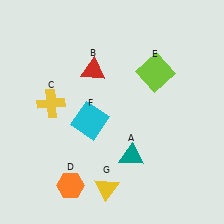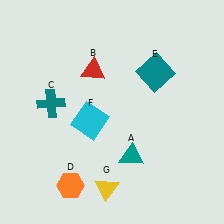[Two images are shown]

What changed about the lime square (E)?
In Image 1, E is lime. In Image 2, it changed to teal.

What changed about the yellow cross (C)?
In Image 1, C is yellow. In Image 2, it changed to teal.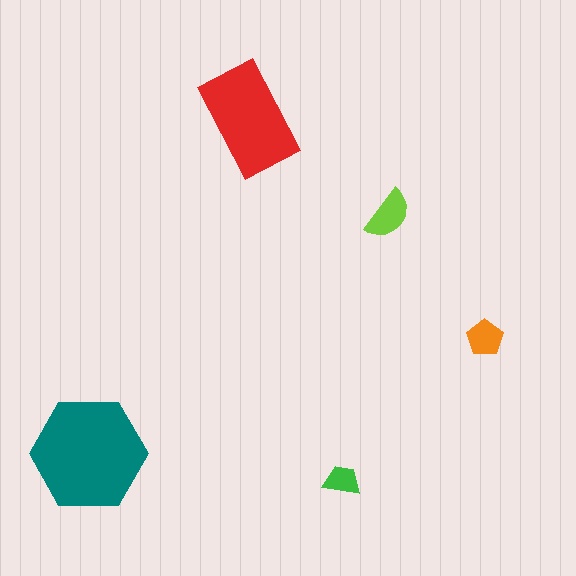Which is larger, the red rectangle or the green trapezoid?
The red rectangle.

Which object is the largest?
The teal hexagon.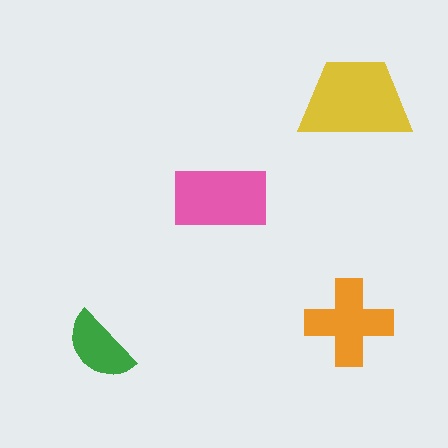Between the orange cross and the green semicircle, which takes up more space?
The orange cross.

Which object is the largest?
The yellow trapezoid.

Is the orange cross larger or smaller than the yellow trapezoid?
Smaller.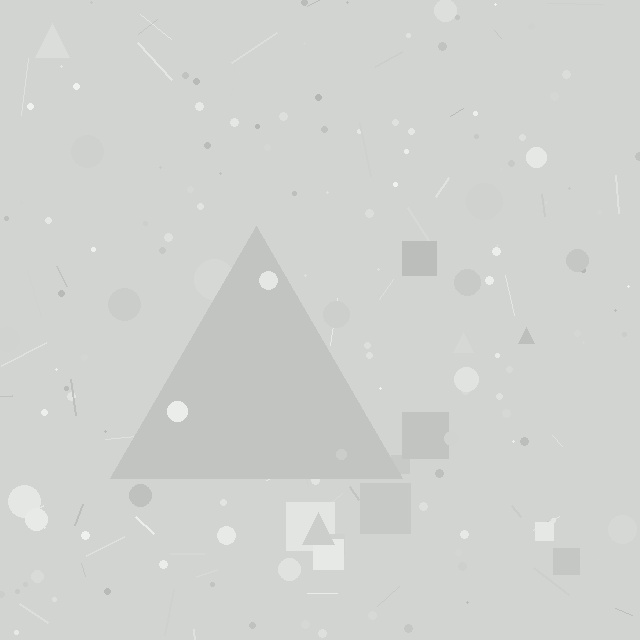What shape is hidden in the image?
A triangle is hidden in the image.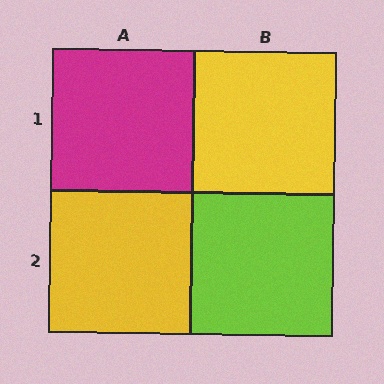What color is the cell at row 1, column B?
Yellow.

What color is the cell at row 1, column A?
Magenta.